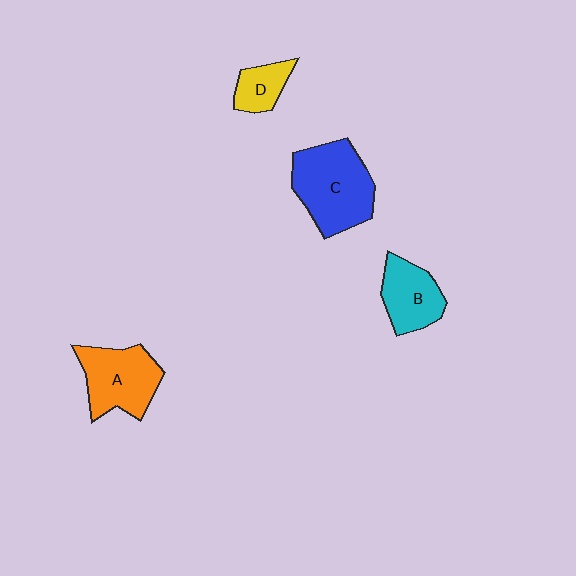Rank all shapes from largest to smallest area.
From largest to smallest: C (blue), A (orange), B (cyan), D (yellow).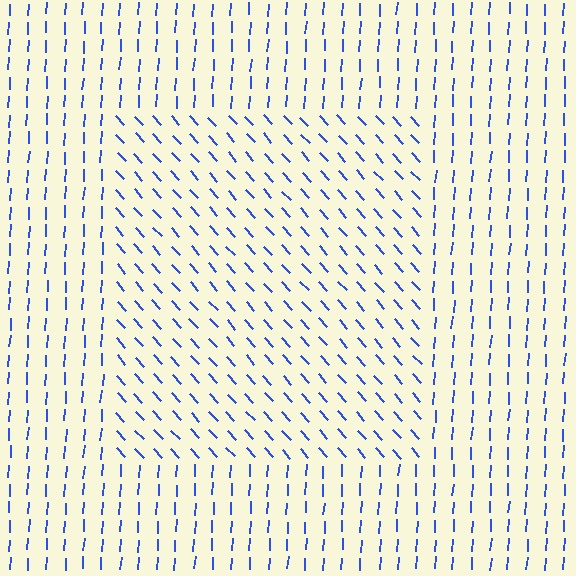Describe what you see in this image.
The image is filled with small blue line segments. A rectangle region in the image has lines oriented differently from the surrounding lines, creating a visible texture boundary.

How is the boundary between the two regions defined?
The boundary is defined purely by a change in line orientation (approximately 45 degrees difference). All lines are the same color and thickness.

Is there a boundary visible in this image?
Yes, there is a texture boundary formed by a change in line orientation.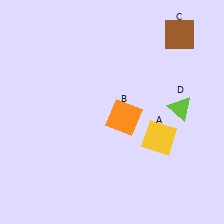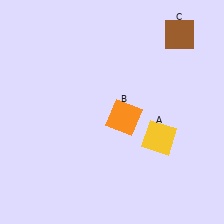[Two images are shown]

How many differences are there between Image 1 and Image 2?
There is 1 difference between the two images.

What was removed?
The lime triangle (D) was removed in Image 2.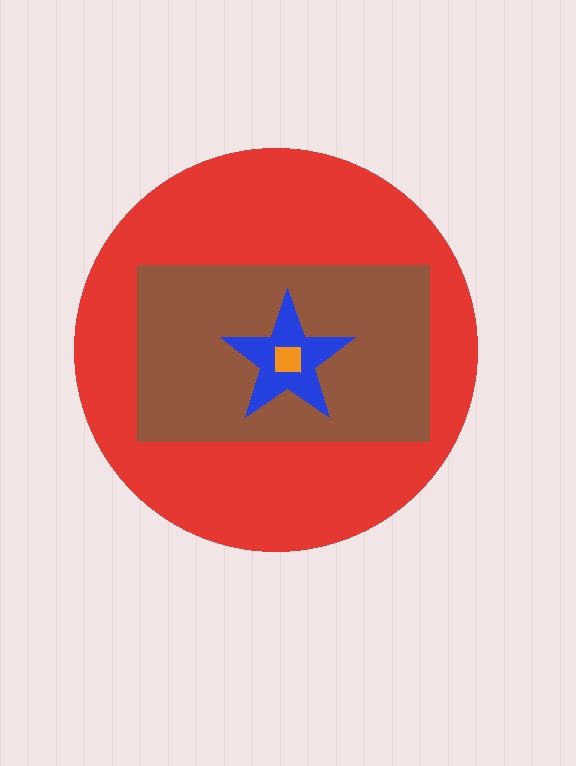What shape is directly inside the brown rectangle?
The blue star.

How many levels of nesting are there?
4.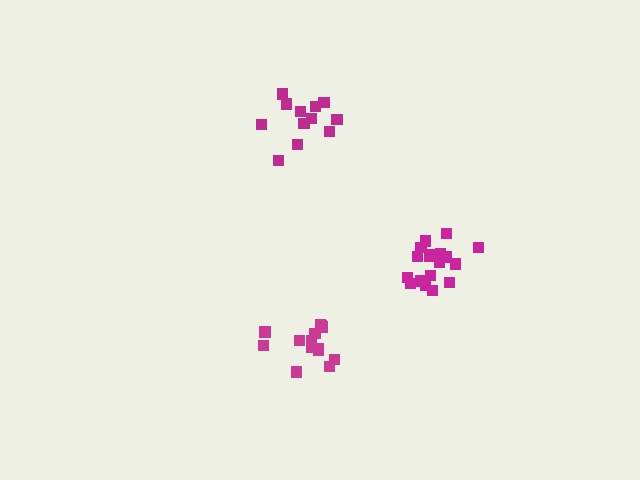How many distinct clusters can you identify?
There are 3 distinct clusters.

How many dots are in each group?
Group 1: 12 dots, Group 2: 18 dots, Group 3: 14 dots (44 total).